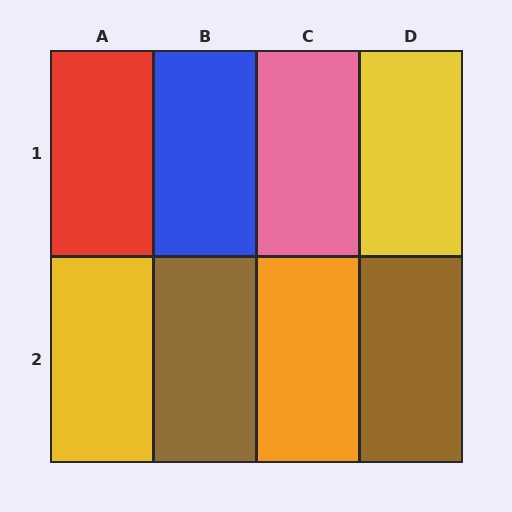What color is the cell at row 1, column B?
Blue.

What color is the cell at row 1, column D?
Yellow.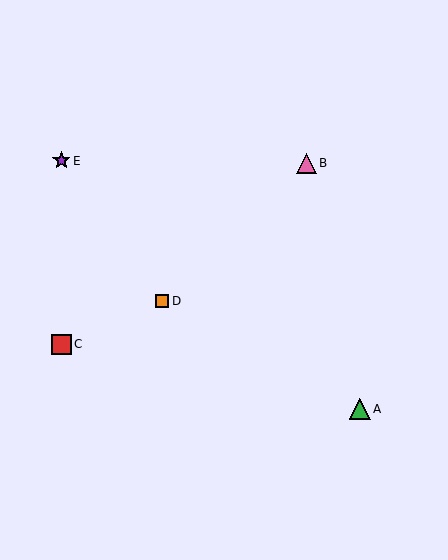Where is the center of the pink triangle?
The center of the pink triangle is at (306, 163).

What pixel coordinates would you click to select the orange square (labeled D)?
Click at (162, 301) to select the orange square D.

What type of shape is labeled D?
Shape D is an orange square.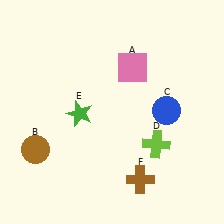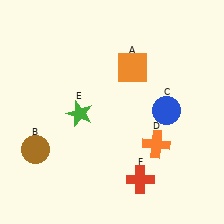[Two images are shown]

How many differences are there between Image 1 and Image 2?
There are 3 differences between the two images.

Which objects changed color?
A changed from pink to orange. D changed from lime to orange. F changed from brown to red.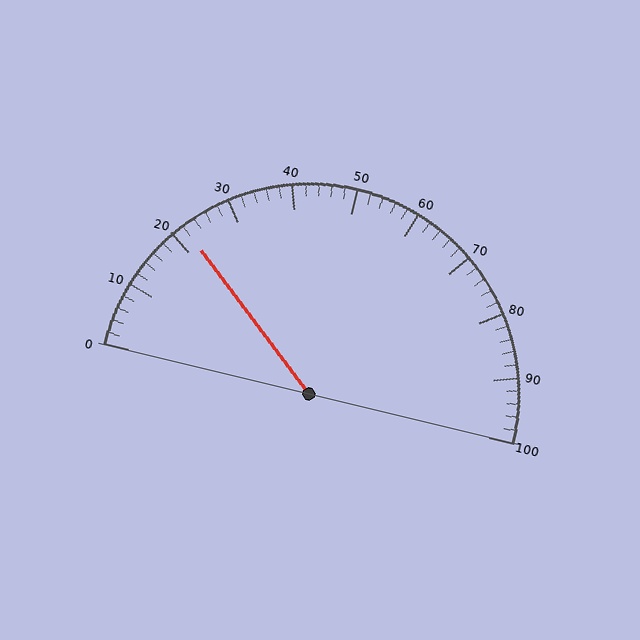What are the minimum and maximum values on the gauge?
The gauge ranges from 0 to 100.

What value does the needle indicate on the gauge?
The needle indicates approximately 22.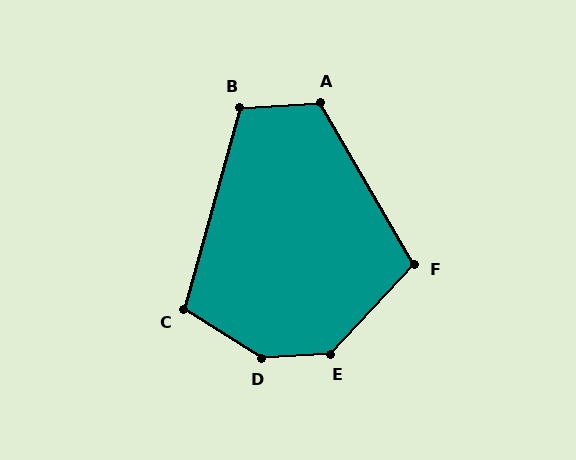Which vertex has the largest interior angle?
D, at approximately 144 degrees.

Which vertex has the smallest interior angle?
C, at approximately 107 degrees.